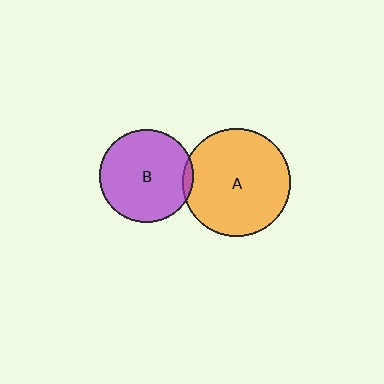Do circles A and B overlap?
Yes.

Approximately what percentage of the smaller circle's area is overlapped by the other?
Approximately 5%.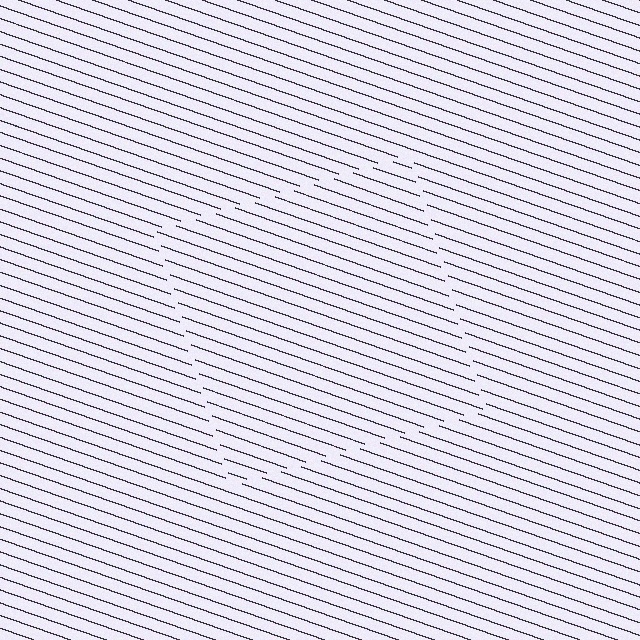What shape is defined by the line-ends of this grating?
An illusory square. The interior of the shape contains the same grating, shifted by half a period — the contour is defined by the phase discontinuity where line-ends from the inner and outer gratings abut.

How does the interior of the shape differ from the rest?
The interior of the shape contains the same grating, shifted by half a period — the contour is defined by the phase discontinuity where line-ends from the inner and outer gratings abut.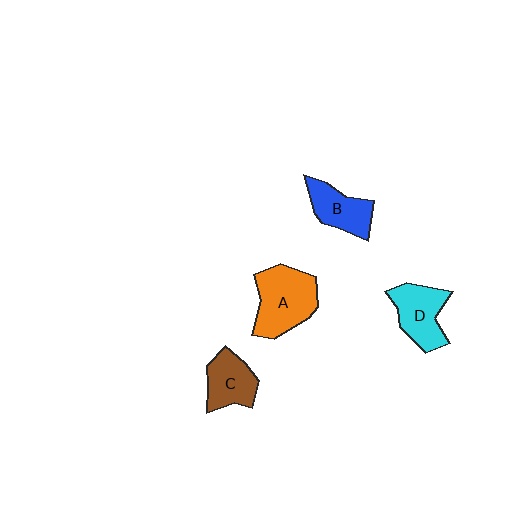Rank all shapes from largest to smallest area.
From largest to smallest: A (orange), D (cyan), B (blue), C (brown).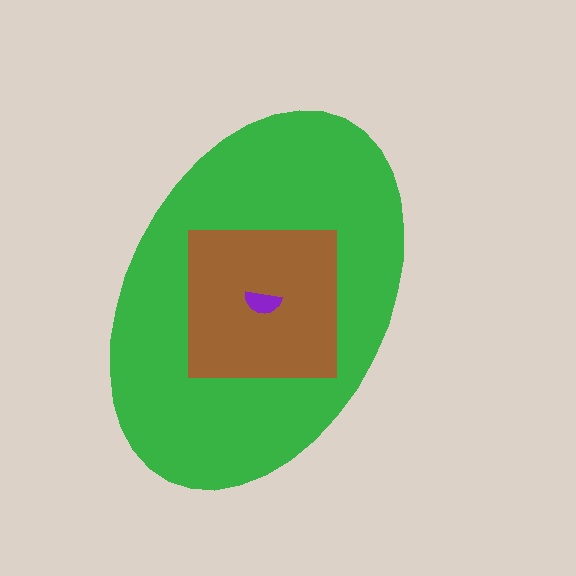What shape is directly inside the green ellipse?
The brown square.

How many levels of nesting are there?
3.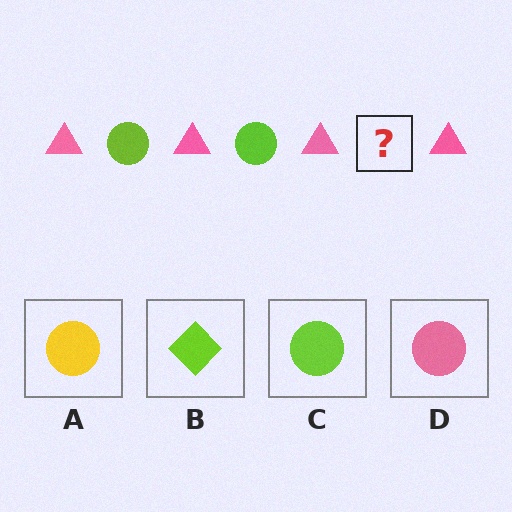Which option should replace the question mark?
Option C.